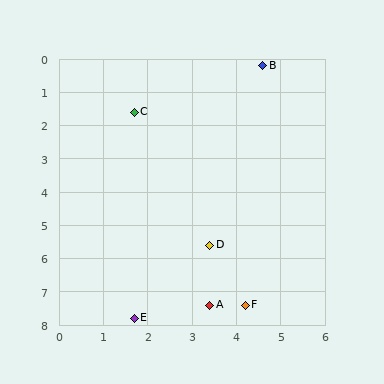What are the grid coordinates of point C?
Point C is at approximately (1.7, 1.6).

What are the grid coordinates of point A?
Point A is at approximately (3.4, 7.4).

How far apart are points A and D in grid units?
Points A and D are about 1.8 grid units apart.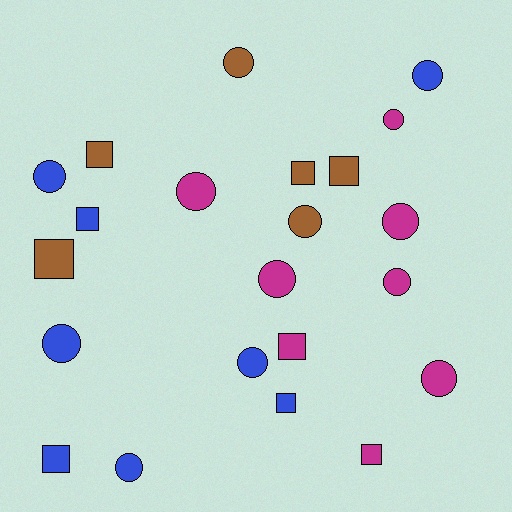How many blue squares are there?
There are 3 blue squares.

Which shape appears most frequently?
Circle, with 13 objects.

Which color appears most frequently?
Magenta, with 8 objects.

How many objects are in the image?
There are 22 objects.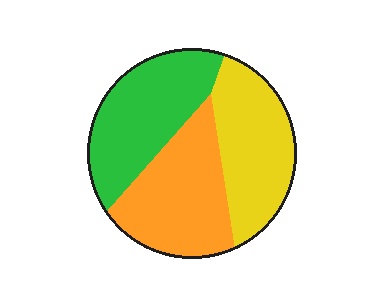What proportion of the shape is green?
Green takes up between a quarter and a half of the shape.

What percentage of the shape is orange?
Orange covers around 35% of the shape.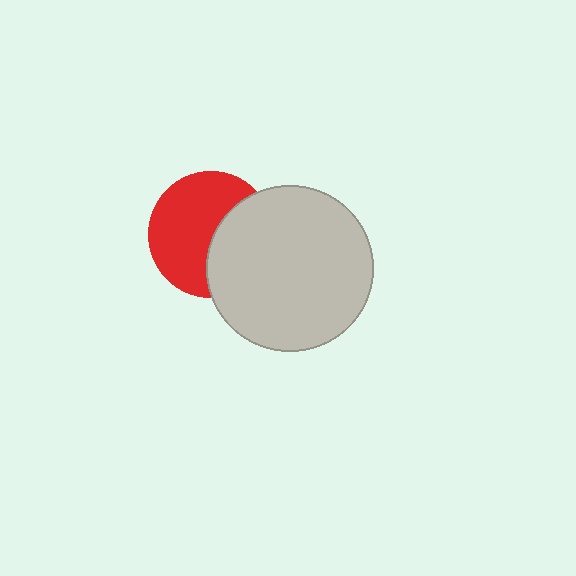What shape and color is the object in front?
The object in front is a light gray circle.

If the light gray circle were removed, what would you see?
You would see the complete red circle.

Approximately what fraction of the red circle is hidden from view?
Roughly 40% of the red circle is hidden behind the light gray circle.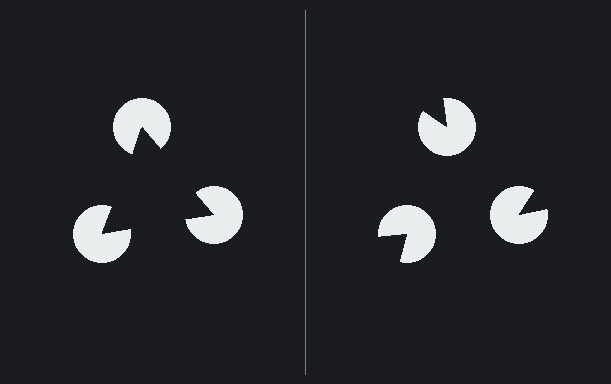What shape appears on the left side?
An illusory triangle.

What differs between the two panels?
The pac-man discs are positioned identically on both sides; only the wedge orientations differ. On the left they align to a triangle; on the right they are misaligned.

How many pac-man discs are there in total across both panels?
6 — 3 on each side.